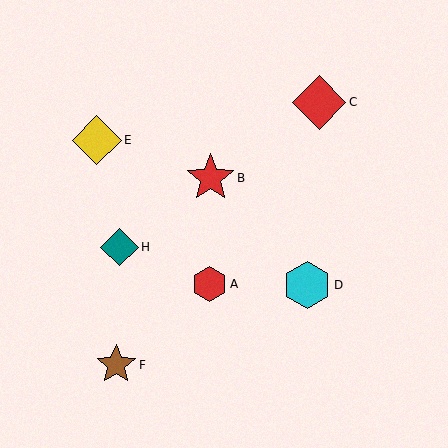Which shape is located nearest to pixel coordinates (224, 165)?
The red star (labeled B) at (210, 178) is nearest to that location.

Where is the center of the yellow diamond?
The center of the yellow diamond is at (97, 140).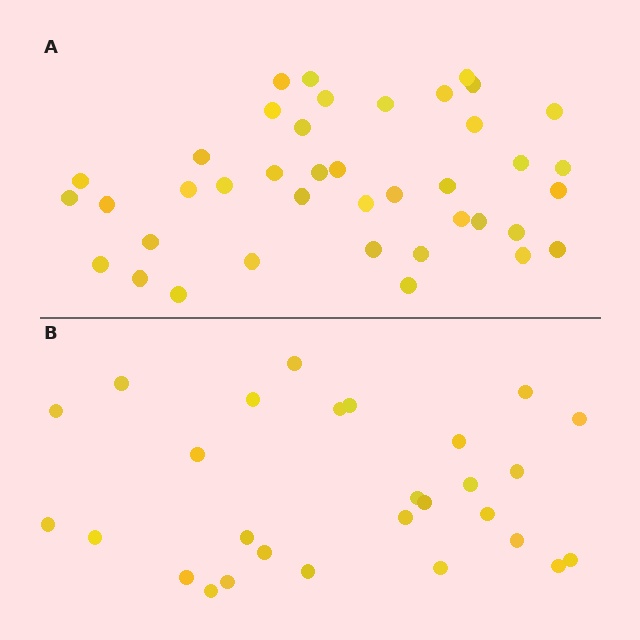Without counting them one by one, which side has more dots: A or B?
Region A (the top region) has more dots.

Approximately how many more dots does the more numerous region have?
Region A has roughly 12 or so more dots than region B.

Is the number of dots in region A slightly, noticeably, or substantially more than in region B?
Region A has noticeably more, but not dramatically so. The ratio is roughly 1.4 to 1.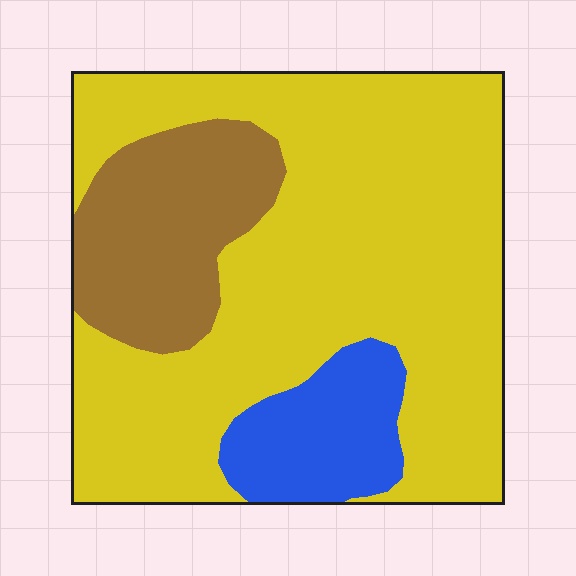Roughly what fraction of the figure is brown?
Brown takes up between a sixth and a third of the figure.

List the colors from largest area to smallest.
From largest to smallest: yellow, brown, blue.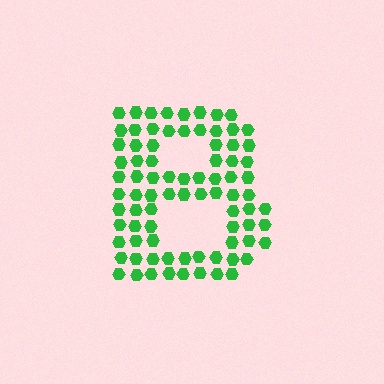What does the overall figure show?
The overall figure shows the letter B.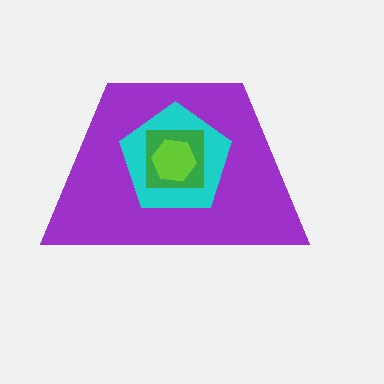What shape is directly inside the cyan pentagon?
The green square.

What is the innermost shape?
The lime hexagon.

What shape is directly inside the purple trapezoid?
The cyan pentagon.